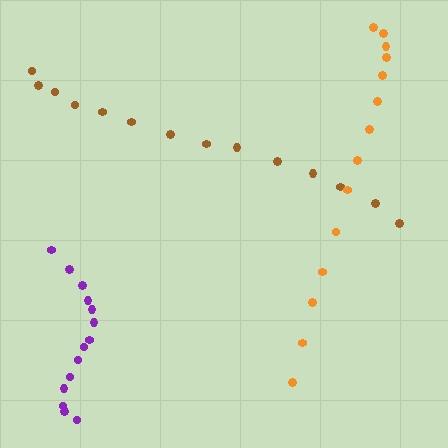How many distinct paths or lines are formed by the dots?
There are 3 distinct paths.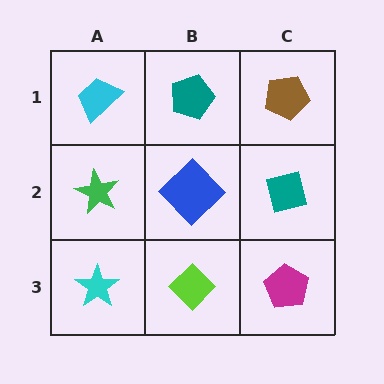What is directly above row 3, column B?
A blue diamond.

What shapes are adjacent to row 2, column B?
A teal pentagon (row 1, column B), a lime diamond (row 3, column B), a green star (row 2, column A), a teal square (row 2, column C).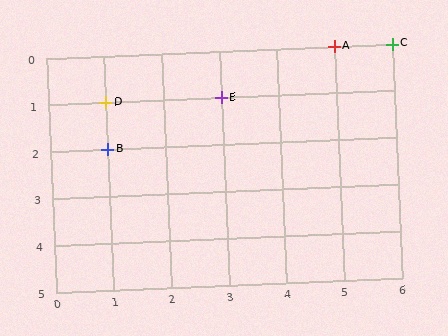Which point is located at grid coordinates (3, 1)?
Point E is at (3, 1).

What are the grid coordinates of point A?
Point A is at grid coordinates (5, 0).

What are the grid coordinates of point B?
Point B is at grid coordinates (1, 2).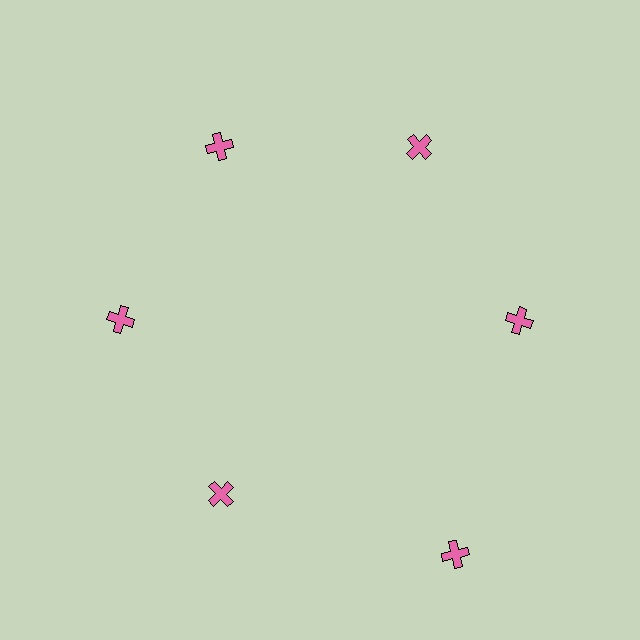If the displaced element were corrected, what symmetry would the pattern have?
It would have 6-fold rotational symmetry — the pattern would map onto itself every 60 degrees.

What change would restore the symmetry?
The symmetry would be restored by moving it inward, back onto the ring so that all 6 crosses sit at equal angles and equal distance from the center.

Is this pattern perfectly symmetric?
No. The 6 pink crosses are arranged in a ring, but one element near the 5 o'clock position is pushed outward from the center, breaking the 6-fold rotational symmetry.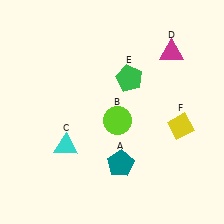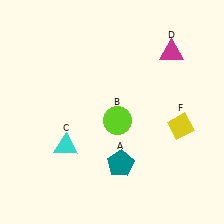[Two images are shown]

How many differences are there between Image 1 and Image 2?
There is 1 difference between the two images.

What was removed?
The green pentagon (E) was removed in Image 2.